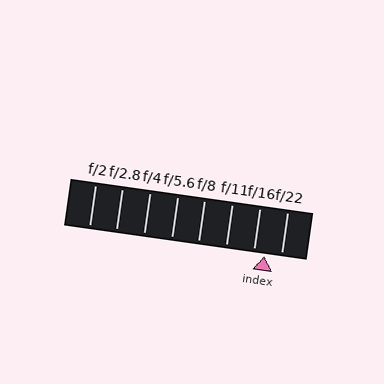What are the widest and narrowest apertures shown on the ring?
The widest aperture shown is f/2 and the narrowest is f/22.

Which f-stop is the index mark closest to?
The index mark is closest to f/16.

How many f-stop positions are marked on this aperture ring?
There are 8 f-stop positions marked.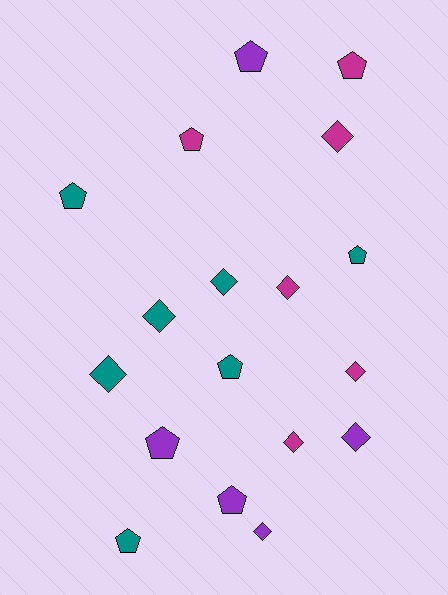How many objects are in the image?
There are 18 objects.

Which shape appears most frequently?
Diamond, with 9 objects.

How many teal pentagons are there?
There are 4 teal pentagons.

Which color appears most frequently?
Teal, with 7 objects.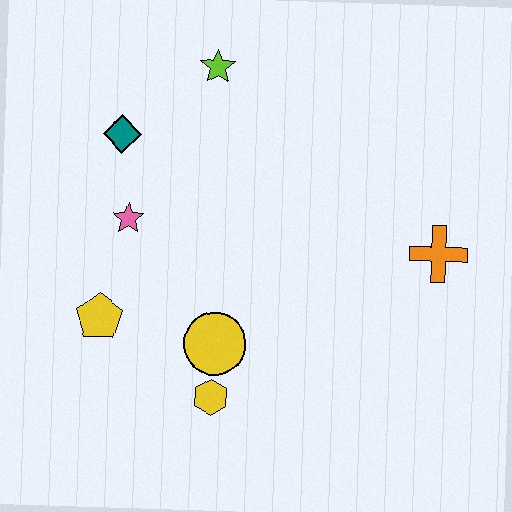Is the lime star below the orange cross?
No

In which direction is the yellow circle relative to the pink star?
The yellow circle is below the pink star.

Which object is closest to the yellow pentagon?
The pink star is closest to the yellow pentagon.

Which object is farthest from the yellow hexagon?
The lime star is farthest from the yellow hexagon.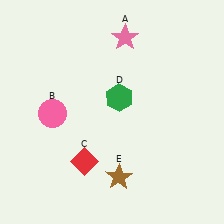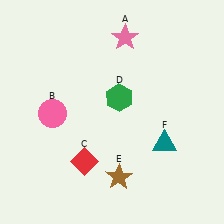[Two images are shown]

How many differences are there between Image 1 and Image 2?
There is 1 difference between the two images.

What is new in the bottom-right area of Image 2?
A teal triangle (F) was added in the bottom-right area of Image 2.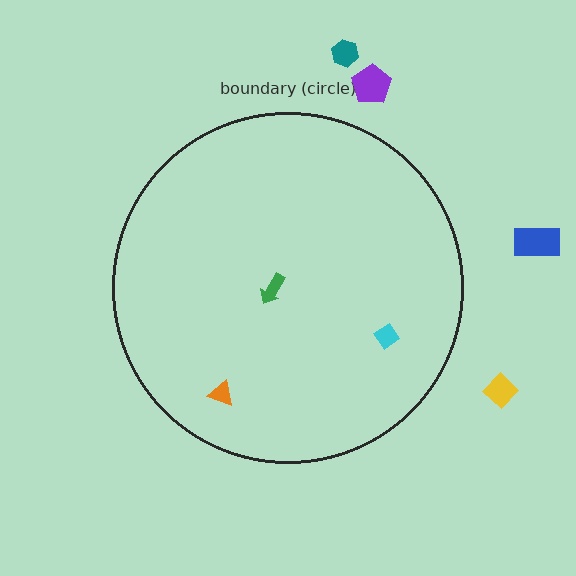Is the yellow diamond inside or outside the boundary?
Outside.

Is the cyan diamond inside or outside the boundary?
Inside.